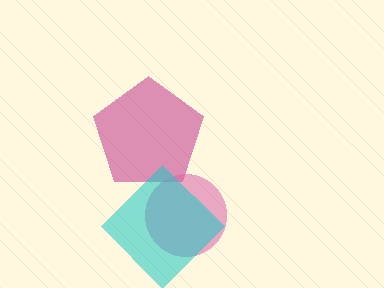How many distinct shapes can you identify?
There are 3 distinct shapes: a magenta pentagon, a pink circle, a cyan diamond.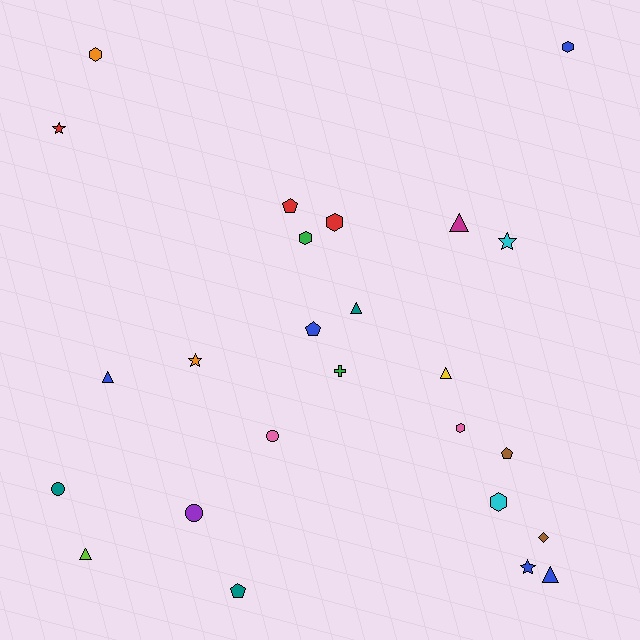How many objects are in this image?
There are 25 objects.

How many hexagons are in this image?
There are 6 hexagons.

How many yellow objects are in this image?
There is 1 yellow object.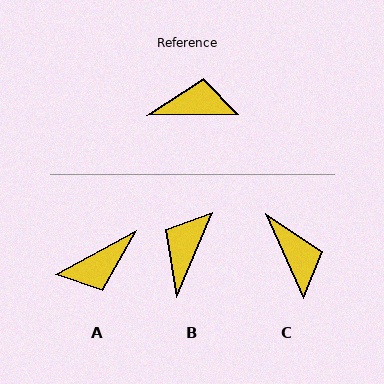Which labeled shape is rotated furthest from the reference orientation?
A, about 152 degrees away.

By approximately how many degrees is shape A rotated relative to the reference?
Approximately 152 degrees clockwise.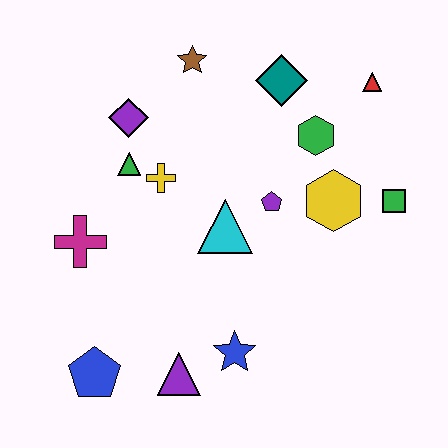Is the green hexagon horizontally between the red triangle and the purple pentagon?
Yes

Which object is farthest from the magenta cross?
The red triangle is farthest from the magenta cross.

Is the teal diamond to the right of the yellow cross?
Yes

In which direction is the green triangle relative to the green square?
The green triangle is to the left of the green square.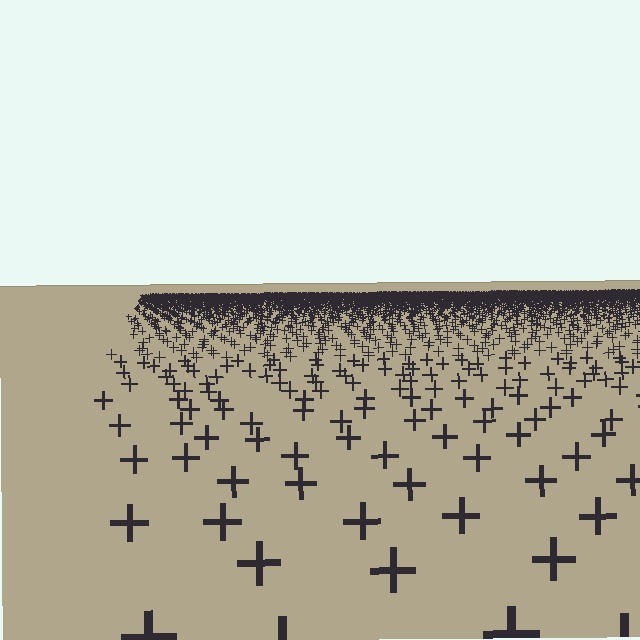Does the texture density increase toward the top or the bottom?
Density increases toward the top.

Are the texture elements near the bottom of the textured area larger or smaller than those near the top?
Larger. Near the bottom, elements are closer to the viewer and appear at a bigger on-screen size.